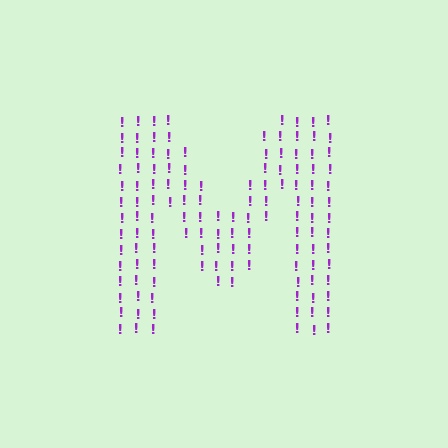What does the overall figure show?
The overall figure shows the letter M.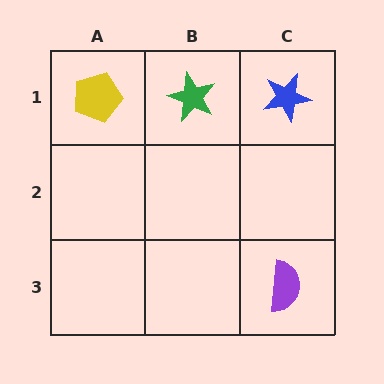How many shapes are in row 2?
0 shapes.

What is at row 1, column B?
A green star.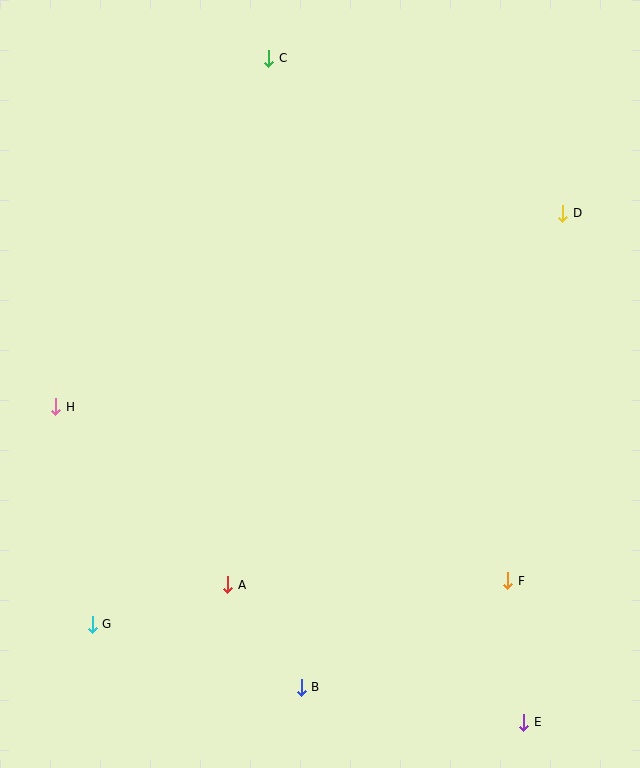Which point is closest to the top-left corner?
Point C is closest to the top-left corner.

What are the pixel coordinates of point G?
Point G is at (92, 624).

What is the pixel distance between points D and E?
The distance between D and E is 510 pixels.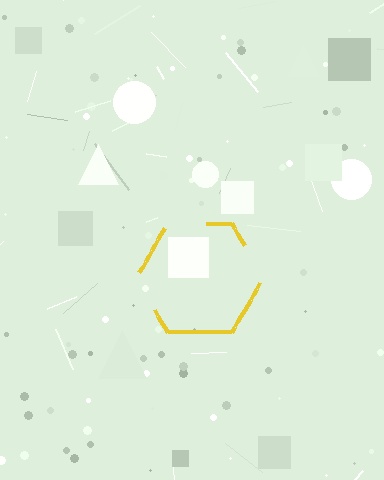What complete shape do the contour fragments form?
The contour fragments form a hexagon.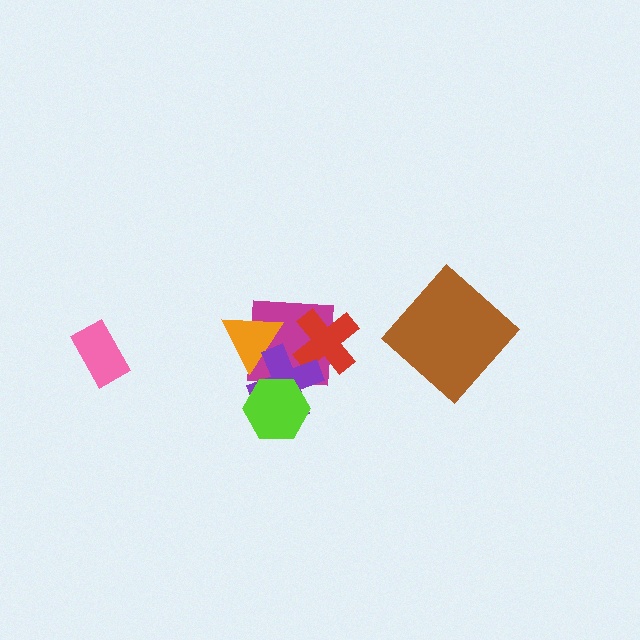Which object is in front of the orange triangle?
The purple cross is in front of the orange triangle.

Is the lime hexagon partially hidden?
No, no other shape covers it.